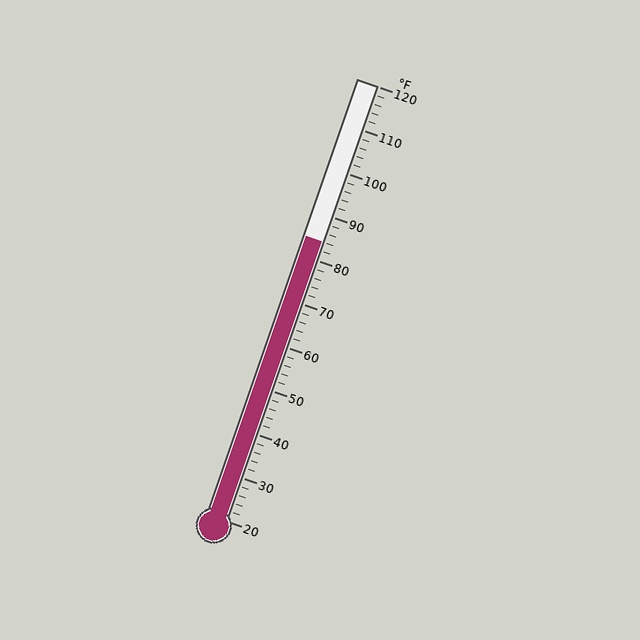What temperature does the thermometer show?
The thermometer shows approximately 84°F.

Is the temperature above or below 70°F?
The temperature is above 70°F.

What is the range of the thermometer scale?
The thermometer scale ranges from 20°F to 120°F.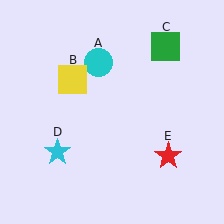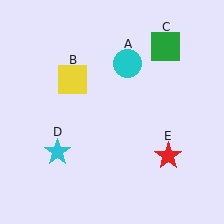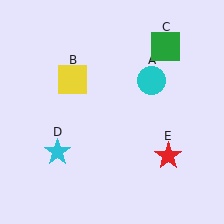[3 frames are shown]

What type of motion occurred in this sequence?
The cyan circle (object A) rotated clockwise around the center of the scene.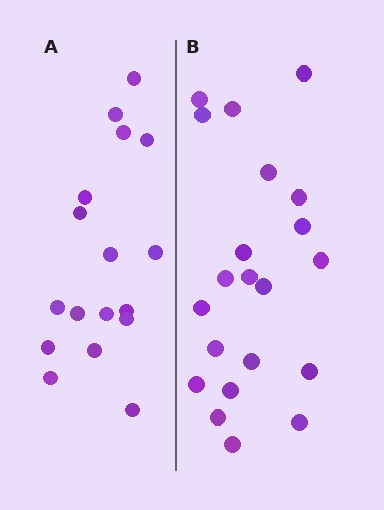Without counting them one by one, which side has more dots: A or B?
Region B (the right region) has more dots.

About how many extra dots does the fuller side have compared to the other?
Region B has about 4 more dots than region A.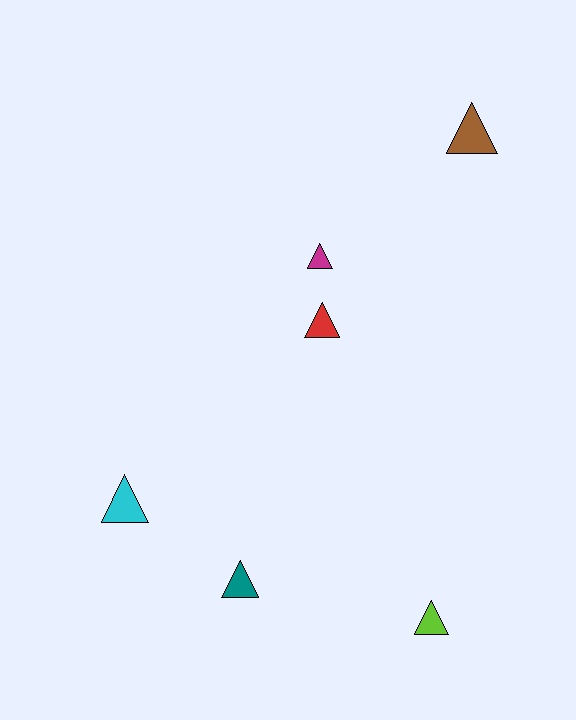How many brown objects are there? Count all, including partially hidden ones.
There is 1 brown object.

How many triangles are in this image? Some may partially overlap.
There are 6 triangles.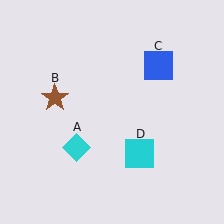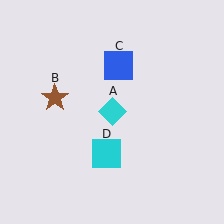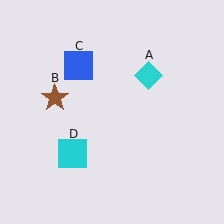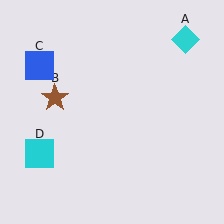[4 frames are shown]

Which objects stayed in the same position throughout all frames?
Brown star (object B) remained stationary.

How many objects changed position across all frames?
3 objects changed position: cyan diamond (object A), blue square (object C), cyan square (object D).